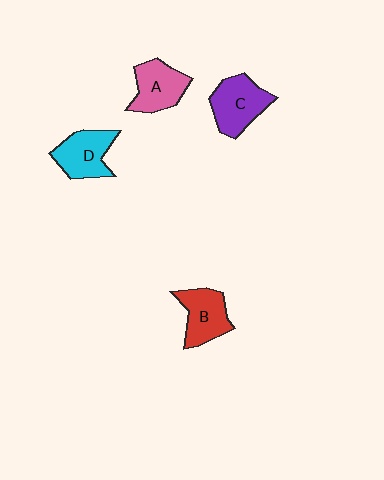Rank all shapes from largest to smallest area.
From largest to smallest: C (purple), D (cyan), B (red), A (pink).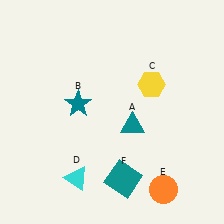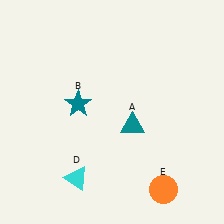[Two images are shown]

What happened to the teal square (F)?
The teal square (F) was removed in Image 2. It was in the bottom-right area of Image 1.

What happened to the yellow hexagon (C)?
The yellow hexagon (C) was removed in Image 2. It was in the top-right area of Image 1.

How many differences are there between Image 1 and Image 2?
There are 2 differences between the two images.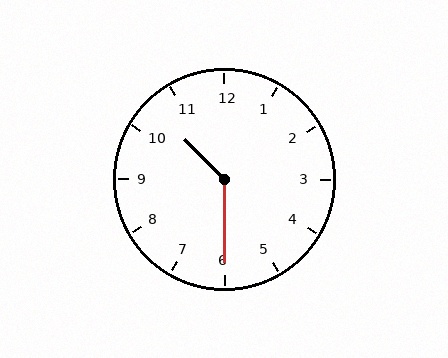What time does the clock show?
10:30.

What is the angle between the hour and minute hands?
Approximately 135 degrees.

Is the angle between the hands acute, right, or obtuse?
It is obtuse.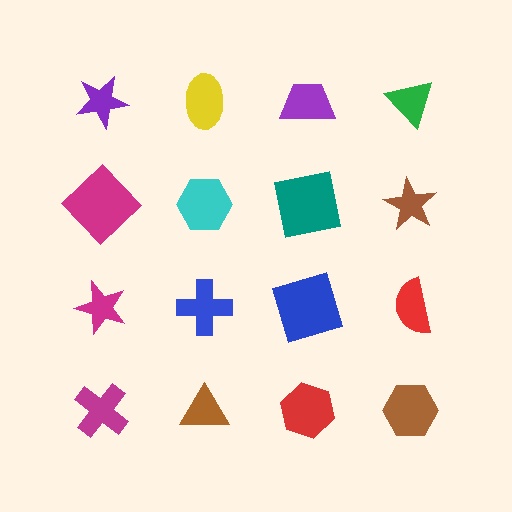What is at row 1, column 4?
A green triangle.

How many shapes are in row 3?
4 shapes.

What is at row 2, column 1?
A magenta diamond.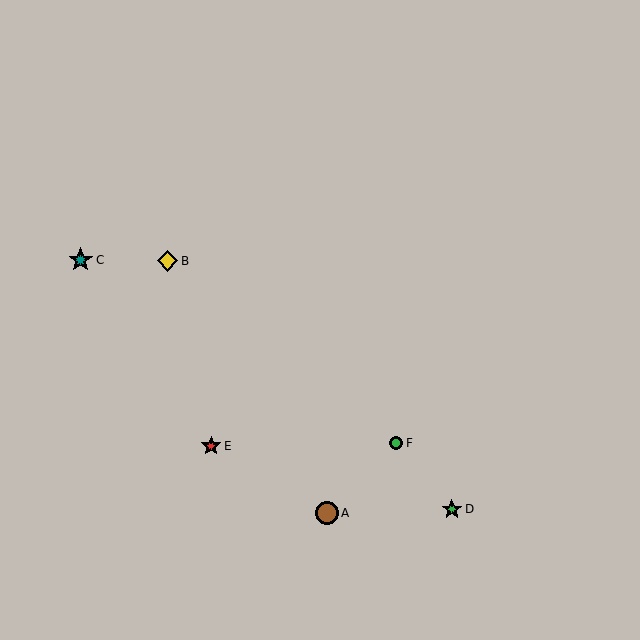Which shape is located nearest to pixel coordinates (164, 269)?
The yellow diamond (labeled B) at (168, 261) is nearest to that location.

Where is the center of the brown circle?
The center of the brown circle is at (327, 513).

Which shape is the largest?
The teal star (labeled C) is the largest.